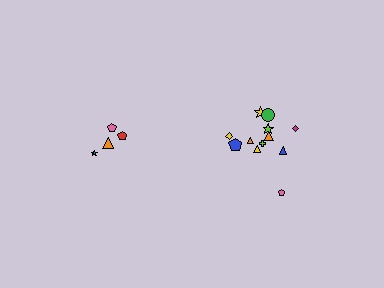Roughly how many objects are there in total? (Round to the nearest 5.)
Roughly 15 objects in total.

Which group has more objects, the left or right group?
The right group.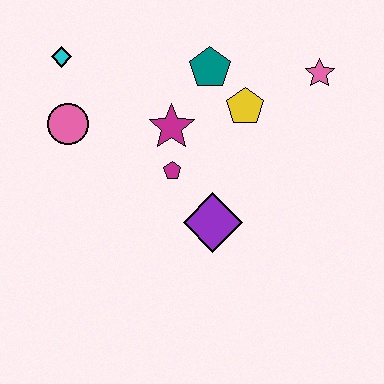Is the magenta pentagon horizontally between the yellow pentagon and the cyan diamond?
Yes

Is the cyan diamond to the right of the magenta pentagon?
No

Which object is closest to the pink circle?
The cyan diamond is closest to the pink circle.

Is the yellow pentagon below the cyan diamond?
Yes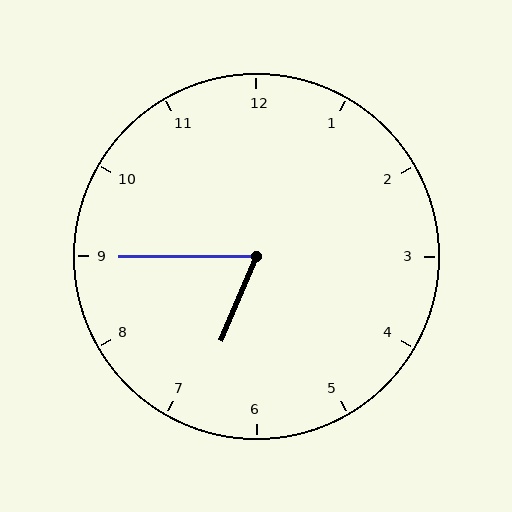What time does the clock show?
6:45.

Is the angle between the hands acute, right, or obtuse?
It is acute.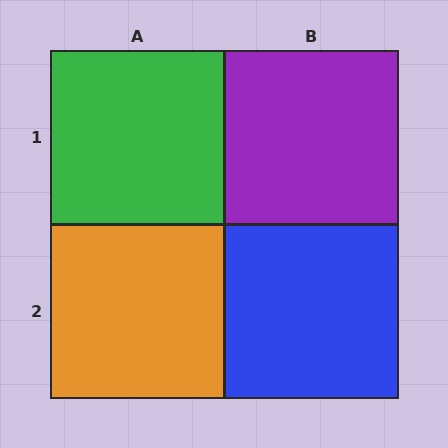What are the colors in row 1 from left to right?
Green, purple.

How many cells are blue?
1 cell is blue.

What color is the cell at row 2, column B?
Blue.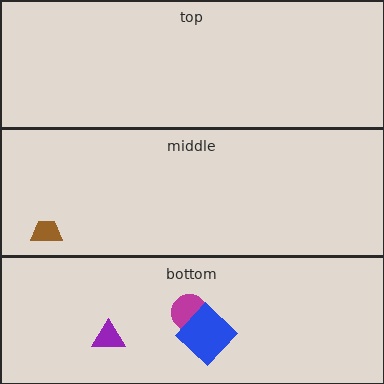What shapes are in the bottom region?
The purple triangle, the magenta circle, the blue diamond.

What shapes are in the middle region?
The brown trapezoid.